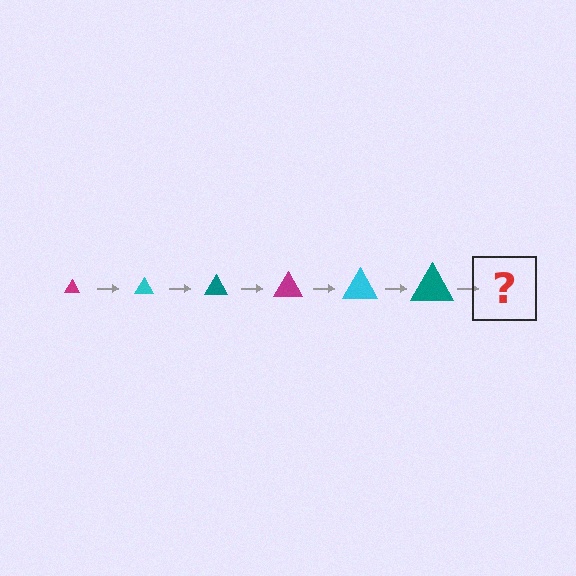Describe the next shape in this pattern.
It should be a magenta triangle, larger than the previous one.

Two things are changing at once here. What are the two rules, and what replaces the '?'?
The two rules are that the triangle grows larger each step and the color cycles through magenta, cyan, and teal. The '?' should be a magenta triangle, larger than the previous one.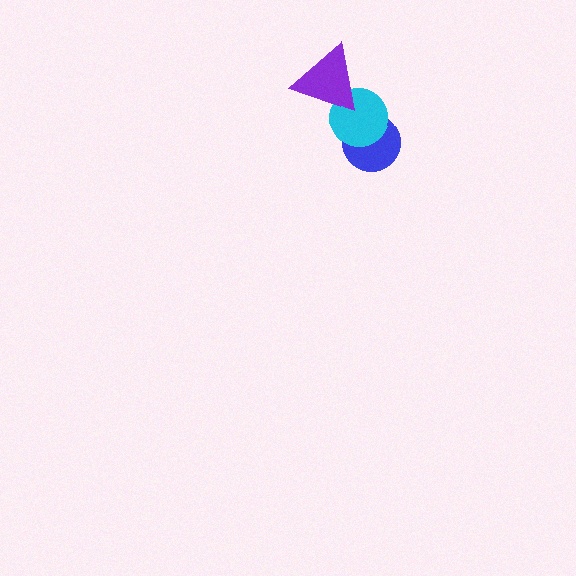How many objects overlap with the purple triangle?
1 object overlaps with the purple triangle.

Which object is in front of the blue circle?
The cyan circle is in front of the blue circle.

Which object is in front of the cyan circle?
The purple triangle is in front of the cyan circle.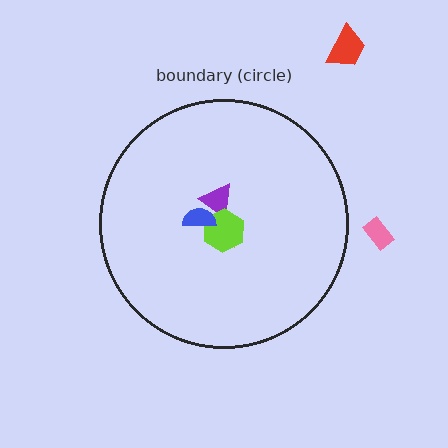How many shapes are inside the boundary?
4 inside, 2 outside.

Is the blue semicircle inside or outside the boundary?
Inside.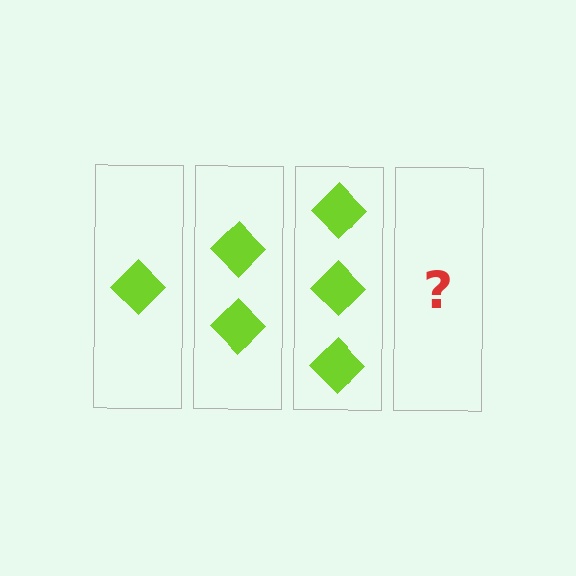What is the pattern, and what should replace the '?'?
The pattern is that each step adds one more diamond. The '?' should be 4 diamonds.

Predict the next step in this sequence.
The next step is 4 diamonds.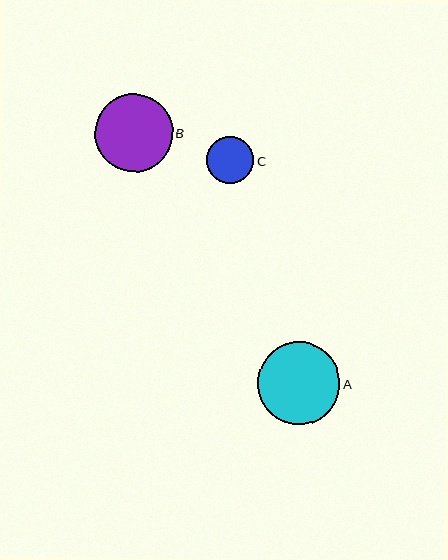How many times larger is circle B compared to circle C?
Circle B is approximately 1.7 times the size of circle C.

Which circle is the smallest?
Circle C is the smallest with a size of approximately 47 pixels.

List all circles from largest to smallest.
From largest to smallest: A, B, C.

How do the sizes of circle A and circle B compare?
Circle A and circle B are approximately the same size.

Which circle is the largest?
Circle A is the largest with a size of approximately 83 pixels.